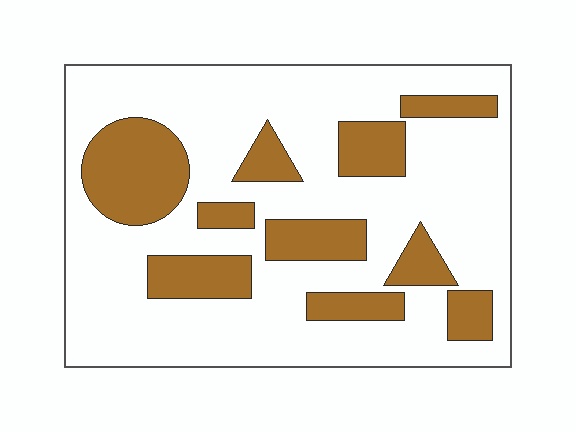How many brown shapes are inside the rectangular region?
10.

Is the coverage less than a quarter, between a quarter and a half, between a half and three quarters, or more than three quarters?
Between a quarter and a half.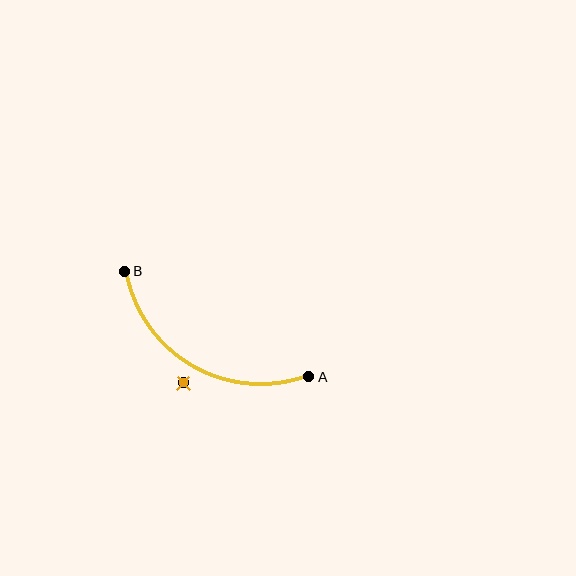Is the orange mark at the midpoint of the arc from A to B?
No — the orange mark does not lie on the arc at all. It sits slightly outside the curve.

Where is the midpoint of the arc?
The arc midpoint is the point on the curve farthest from the straight line joining A and B. It sits below that line.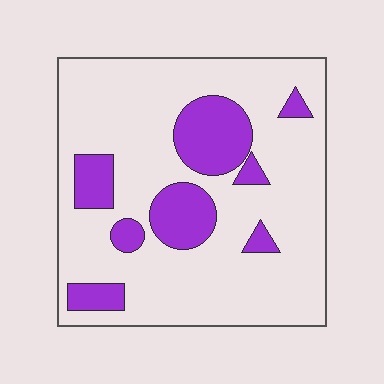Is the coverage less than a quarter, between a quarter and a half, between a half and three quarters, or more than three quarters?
Less than a quarter.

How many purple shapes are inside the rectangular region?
8.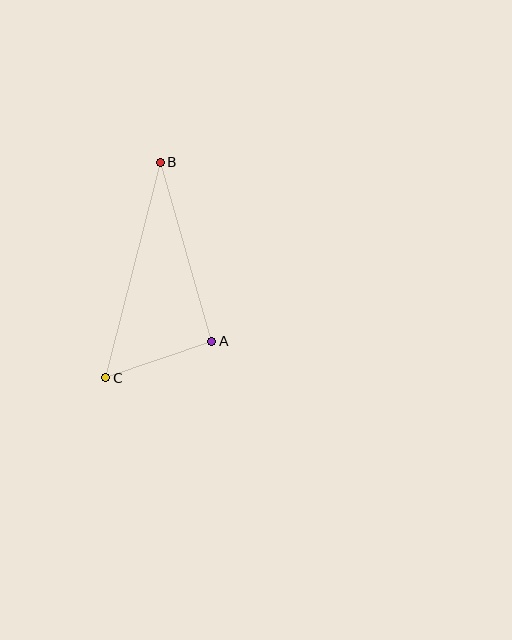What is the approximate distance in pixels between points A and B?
The distance between A and B is approximately 186 pixels.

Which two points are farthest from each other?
Points B and C are farthest from each other.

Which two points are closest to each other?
Points A and C are closest to each other.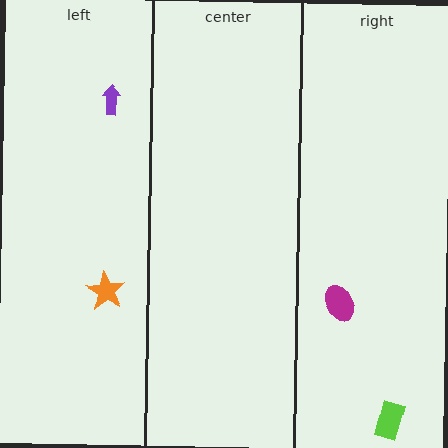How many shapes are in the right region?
2.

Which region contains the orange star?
The left region.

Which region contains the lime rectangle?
The right region.